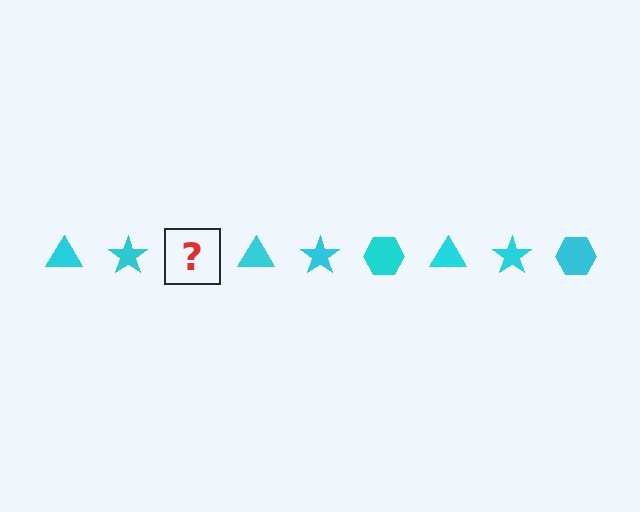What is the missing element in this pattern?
The missing element is a cyan hexagon.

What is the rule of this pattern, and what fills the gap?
The rule is that the pattern cycles through triangle, star, hexagon shapes in cyan. The gap should be filled with a cyan hexagon.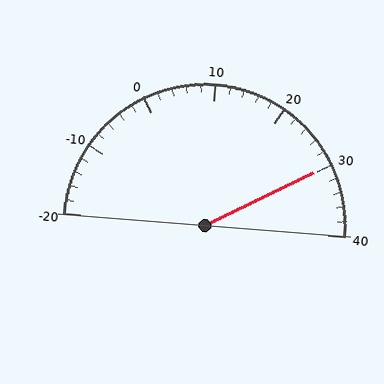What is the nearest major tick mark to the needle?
The nearest major tick mark is 30.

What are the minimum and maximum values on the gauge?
The gauge ranges from -20 to 40.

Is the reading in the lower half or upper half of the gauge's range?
The reading is in the upper half of the range (-20 to 40).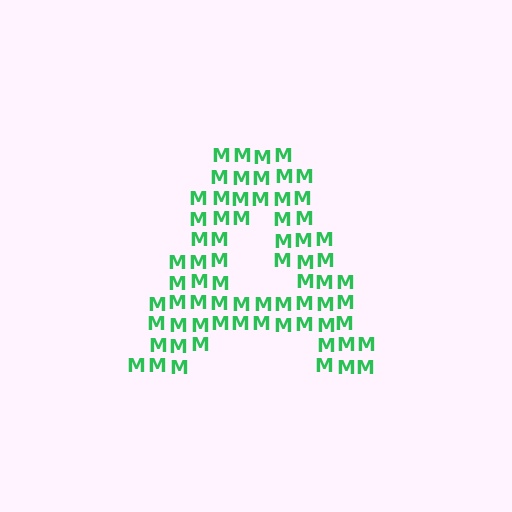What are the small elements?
The small elements are letter M's.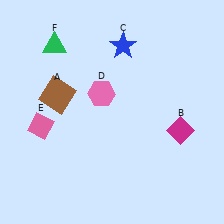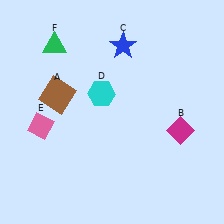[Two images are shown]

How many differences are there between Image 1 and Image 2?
There is 1 difference between the two images.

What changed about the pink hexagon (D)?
In Image 1, D is pink. In Image 2, it changed to cyan.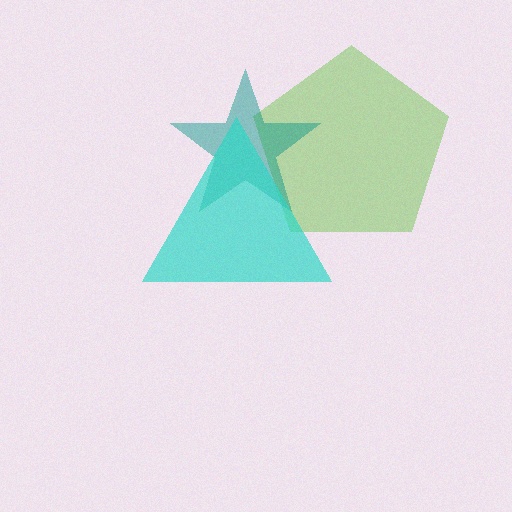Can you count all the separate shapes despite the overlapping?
Yes, there are 3 separate shapes.